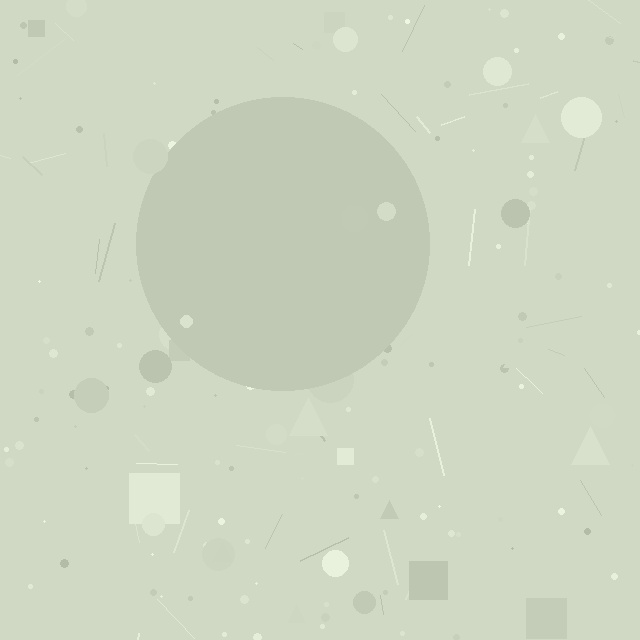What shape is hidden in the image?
A circle is hidden in the image.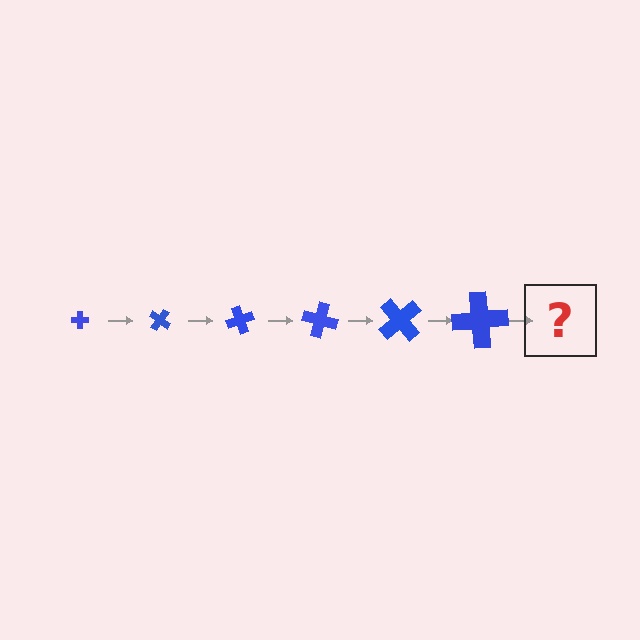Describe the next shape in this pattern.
It should be a cross, larger than the previous one and rotated 210 degrees from the start.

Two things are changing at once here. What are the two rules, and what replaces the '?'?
The two rules are that the cross grows larger each step and it rotates 35 degrees each step. The '?' should be a cross, larger than the previous one and rotated 210 degrees from the start.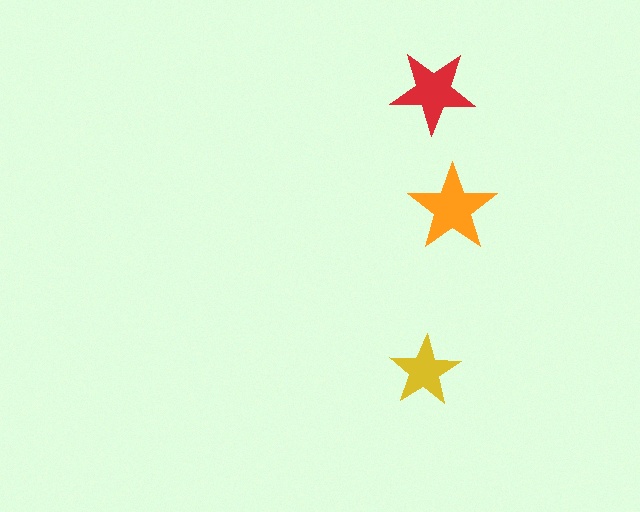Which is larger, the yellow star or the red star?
The red one.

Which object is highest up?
The red star is topmost.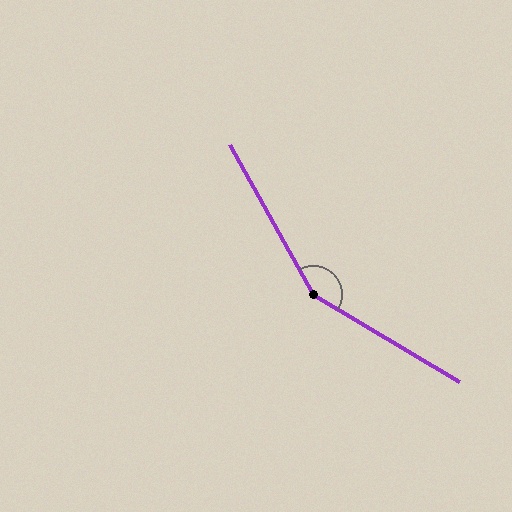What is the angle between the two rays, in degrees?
Approximately 150 degrees.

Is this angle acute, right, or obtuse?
It is obtuse.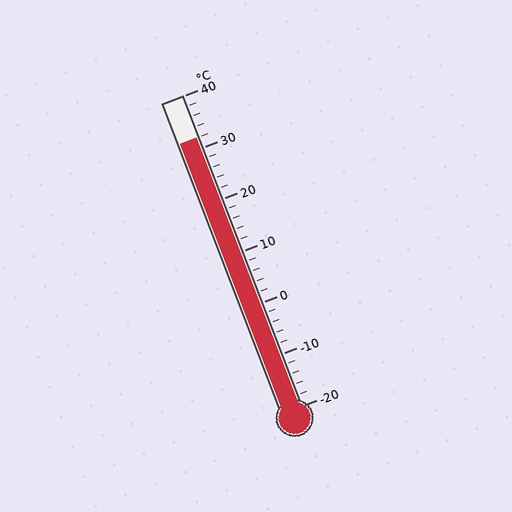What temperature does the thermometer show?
The thermometer shows approximately 32°C.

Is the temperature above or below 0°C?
The temperature is above 0°C.